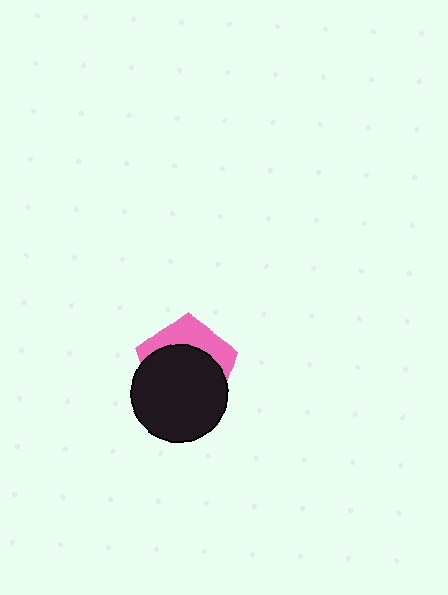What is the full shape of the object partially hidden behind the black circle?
The partially hidden object is a pink pentagon.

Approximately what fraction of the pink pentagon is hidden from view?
Roughly 66% of the pink pentagon is hidden behind the black circle.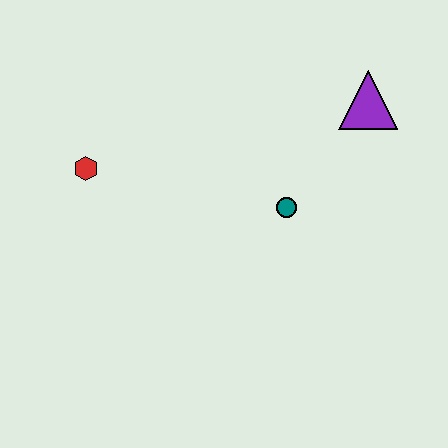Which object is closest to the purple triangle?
The teal circle is closest to the purple triangle.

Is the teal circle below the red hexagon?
Yes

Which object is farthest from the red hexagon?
The purple triangle is farthest from the red hexagon.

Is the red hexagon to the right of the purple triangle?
No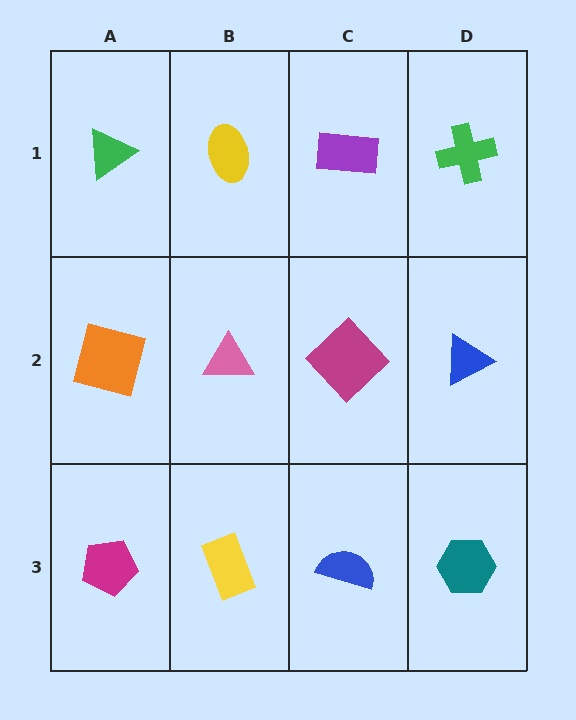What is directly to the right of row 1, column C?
A green cross.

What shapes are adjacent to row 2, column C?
A purple rectangle (row 1, column C), a blue semicircle (row 3, column C), a pink triangle (row 2, column B), a blue triangle (row 2, column D).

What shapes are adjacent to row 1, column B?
A pink triangle (row 2, column B), a green triangle (row 1, column A), a purple rectangle (row 1, column C).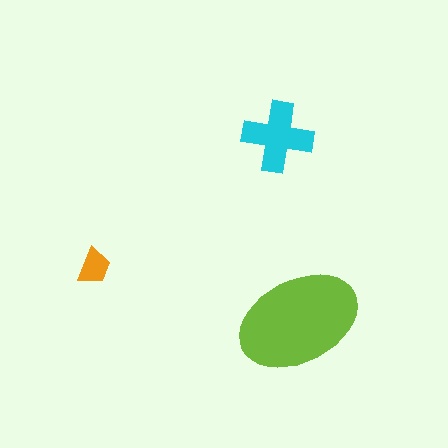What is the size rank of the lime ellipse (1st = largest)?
1st.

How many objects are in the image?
There are 3 objects in the image.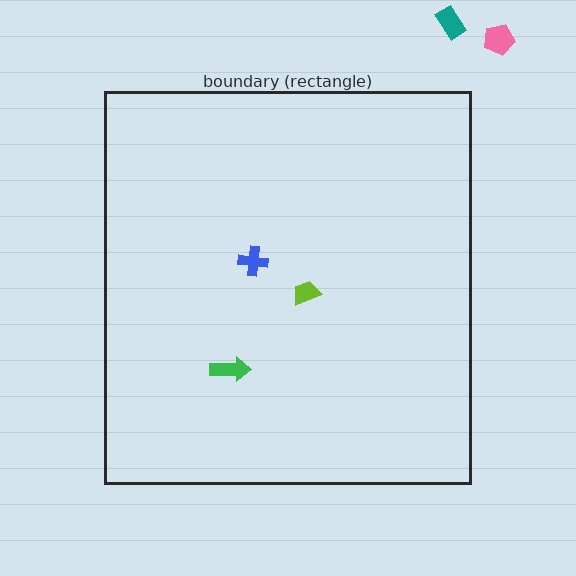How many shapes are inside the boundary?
3 inside, 2 outside.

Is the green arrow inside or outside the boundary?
Inside.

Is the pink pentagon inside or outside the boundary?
Outside.